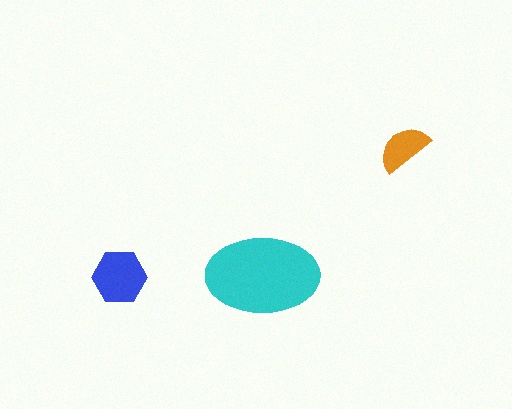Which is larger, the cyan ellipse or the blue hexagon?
The cyan ellipse.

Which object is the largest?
The cyan ellipse.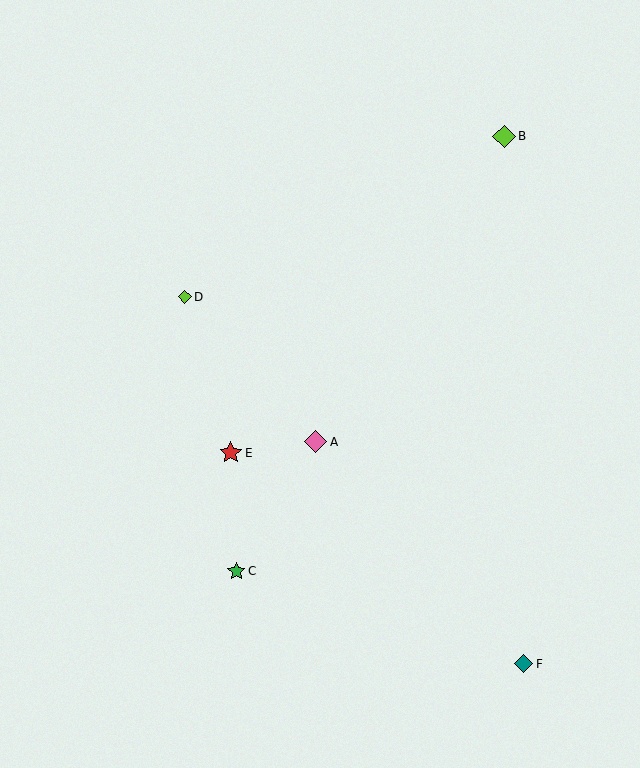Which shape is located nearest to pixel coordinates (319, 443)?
The pink diamond (labeled A) at (316, 442) is nearest to that location.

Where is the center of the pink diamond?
The center of the pink diamond is at (316, 442).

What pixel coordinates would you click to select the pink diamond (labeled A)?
Click at (316, 442) to select the pink diamond A.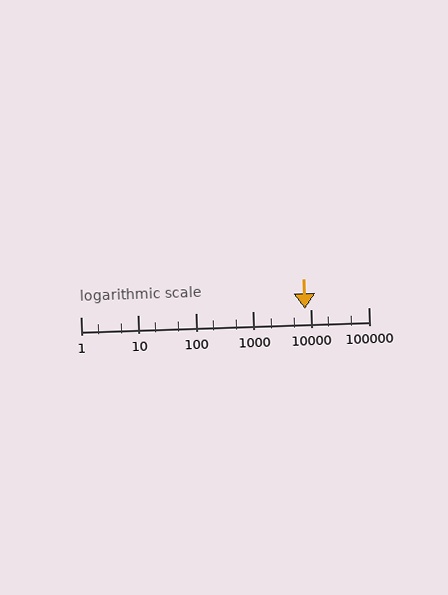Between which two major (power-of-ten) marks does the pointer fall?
The pointer is between 1000 and 10000.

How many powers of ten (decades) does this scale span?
The scale spans 5 decades, from 1 to 100000.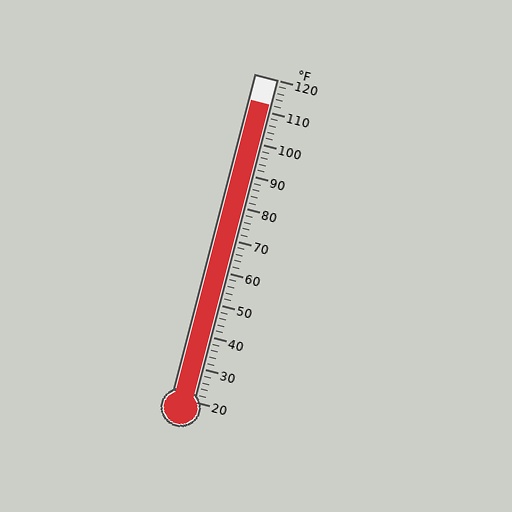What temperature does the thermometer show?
The thermometer shows approximately 112°F.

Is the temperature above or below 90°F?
The temperature is above 90°F.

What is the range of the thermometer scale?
The thermometer scale ranges from 20°F to 120°F.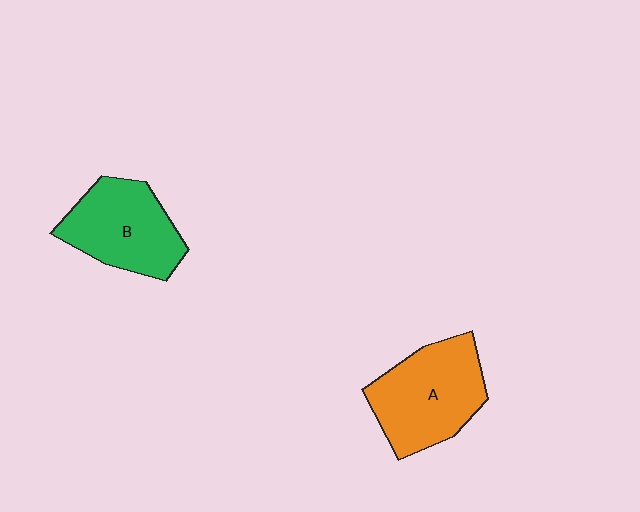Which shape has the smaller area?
Shape B (green).